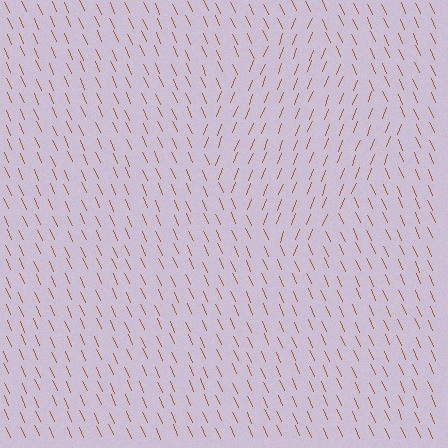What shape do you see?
I see a diamond.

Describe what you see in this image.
The image is filled with small brown line segments. A diamond region in the image has lines oriented differently from the surrounding lines, creating a visible texture boundary.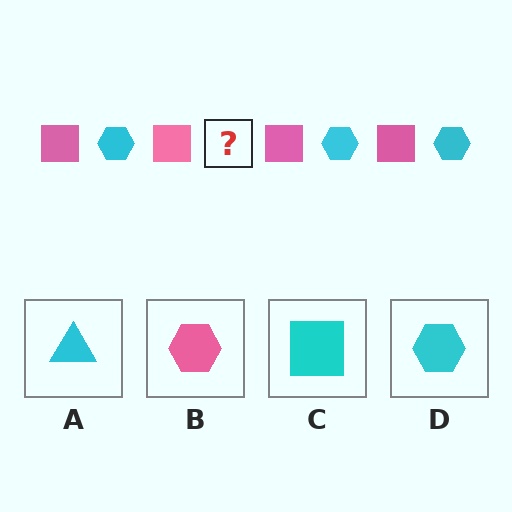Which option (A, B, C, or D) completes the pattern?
D.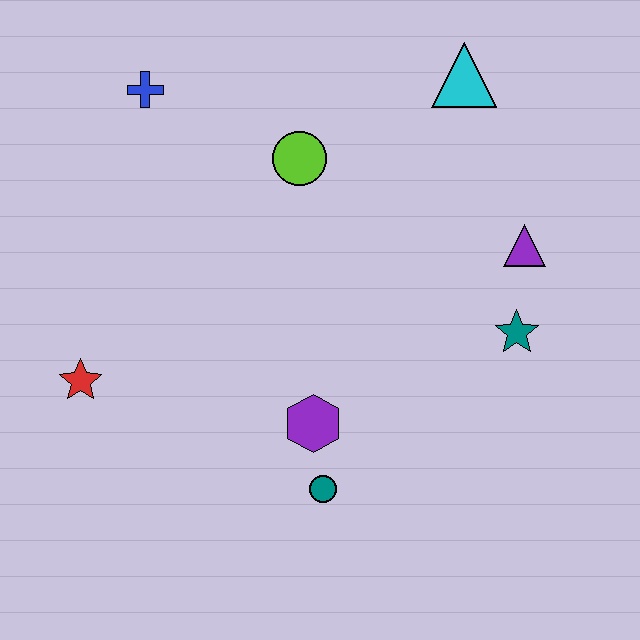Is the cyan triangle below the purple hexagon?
No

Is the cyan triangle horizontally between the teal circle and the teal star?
Yes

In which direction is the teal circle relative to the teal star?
The teal circle is to the left of the teal star.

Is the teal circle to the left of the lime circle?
No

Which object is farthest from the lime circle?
The teal circle is farthest from the lime circle.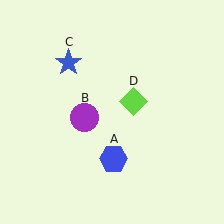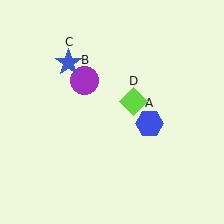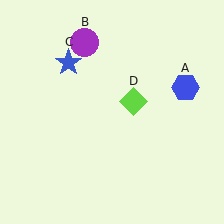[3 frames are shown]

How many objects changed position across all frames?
2 objects changed position: blue hexagon (object A), purple circle (object B).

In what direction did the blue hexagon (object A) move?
The blue hexagon (object A) moved up and to the right.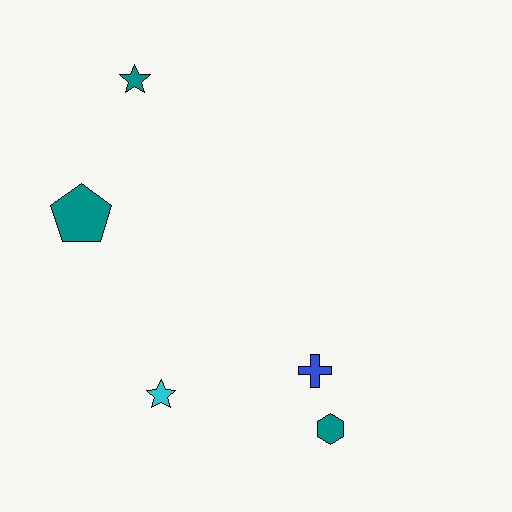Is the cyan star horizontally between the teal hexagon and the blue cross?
No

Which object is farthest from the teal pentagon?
The teal hexagon is farthest from the teal pentagon.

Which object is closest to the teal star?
The teal pentagon is closest to the teal star.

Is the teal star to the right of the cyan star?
No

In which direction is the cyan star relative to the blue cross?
The cyan star is to the left of the blue cross.